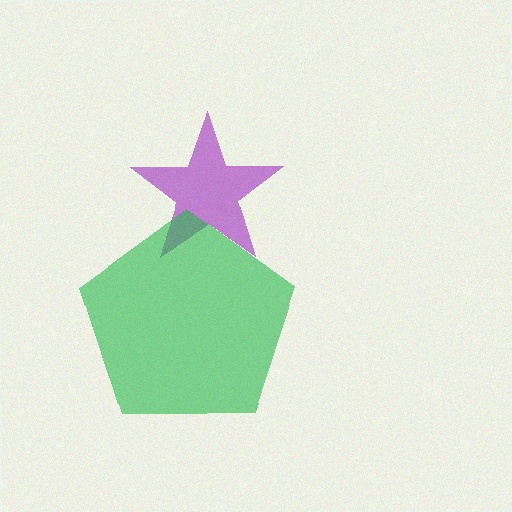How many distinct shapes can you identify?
There are 2 distinct shapes: a purple star, a green pentagon.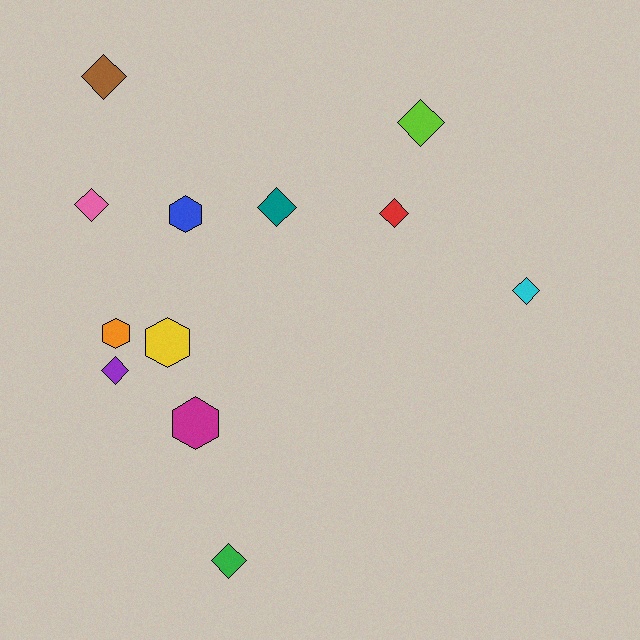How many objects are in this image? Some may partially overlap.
There are 12 objects.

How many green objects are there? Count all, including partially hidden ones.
There is 1 green object.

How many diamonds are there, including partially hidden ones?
There are 8 diamonds.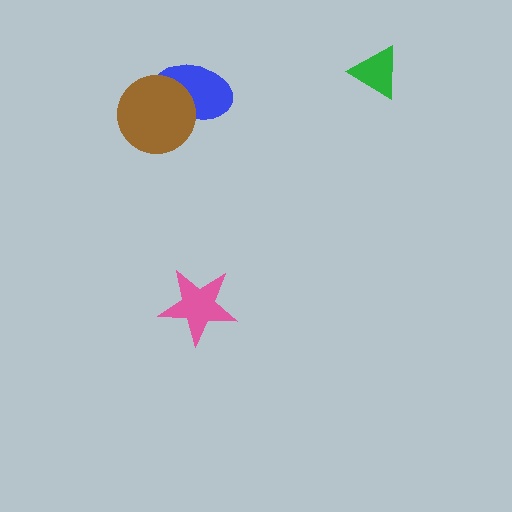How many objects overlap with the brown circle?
1 object overlaps with the brown circle.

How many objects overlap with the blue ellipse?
1 object overlaps with the blue ellipse.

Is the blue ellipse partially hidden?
Yes, it is partially covered by another shape.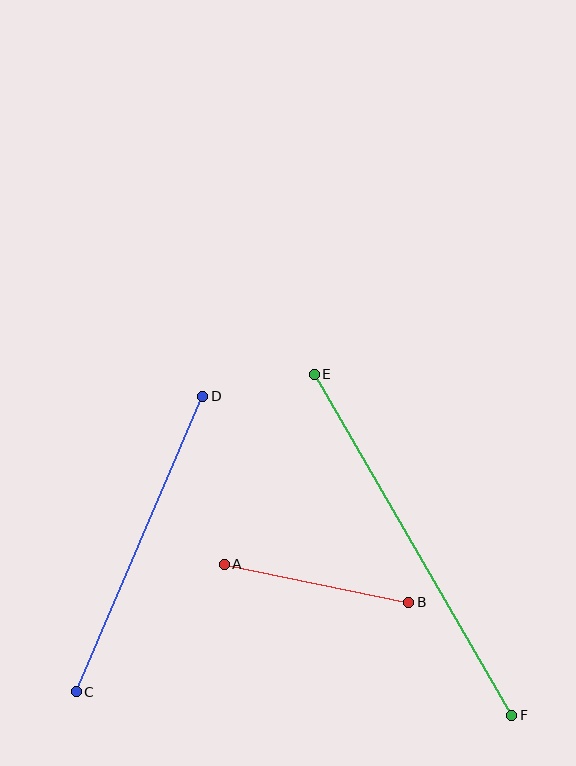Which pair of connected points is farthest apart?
Points E and F are farthest apart.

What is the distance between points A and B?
The distance is approximately 189 pixels.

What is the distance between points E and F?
The distance is approximately 394 pixels.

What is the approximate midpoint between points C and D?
The midpoint is at approximately (140, 544) pixels.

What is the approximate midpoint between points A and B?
The midpoint is at approximately (317, 583) pixels.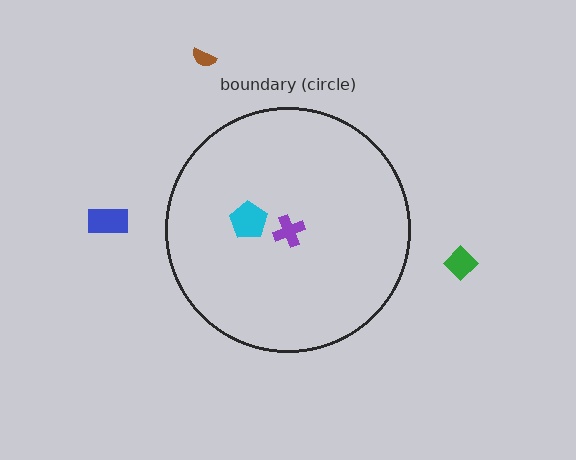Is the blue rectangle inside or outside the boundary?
Outside.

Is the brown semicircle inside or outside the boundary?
Outside.